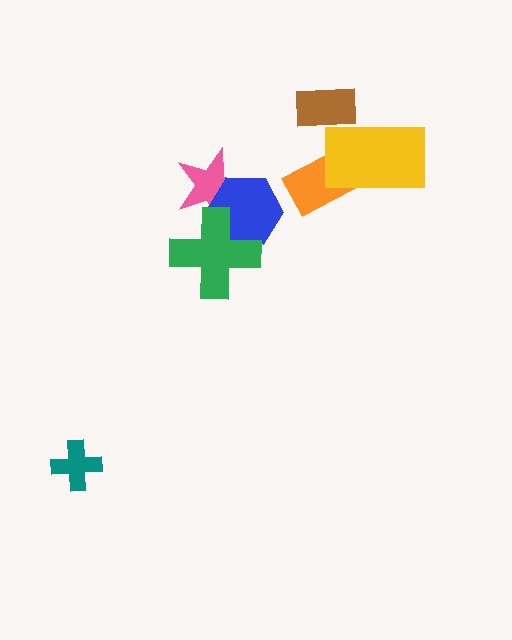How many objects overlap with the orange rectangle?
1 object overlaps with the orange rectangle.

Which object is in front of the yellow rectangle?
The brown rectangle is in front of the yellow rectangle.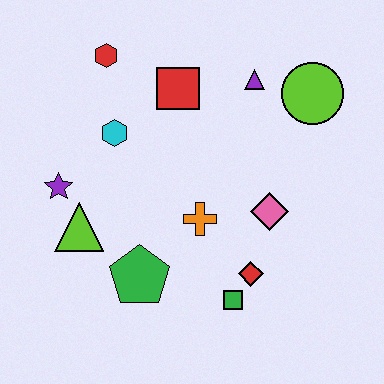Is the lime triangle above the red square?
No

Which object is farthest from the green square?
The red hexagon is farthest from the green square.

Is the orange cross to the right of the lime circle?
No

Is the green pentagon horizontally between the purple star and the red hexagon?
No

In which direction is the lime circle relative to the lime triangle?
The lime circle is to the right of the lime triangle.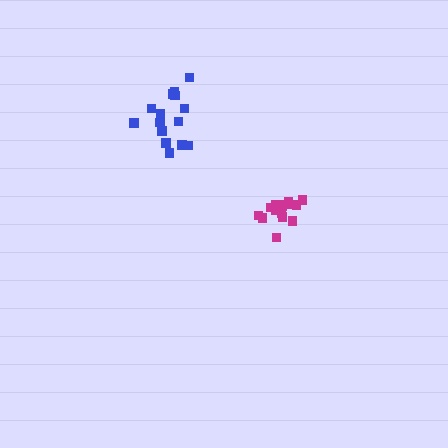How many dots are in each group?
Group 1: 16 dots, Group 2: 15 dots (31 total).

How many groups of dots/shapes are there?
There are 2 groups.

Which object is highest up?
The blue cluster is topmost.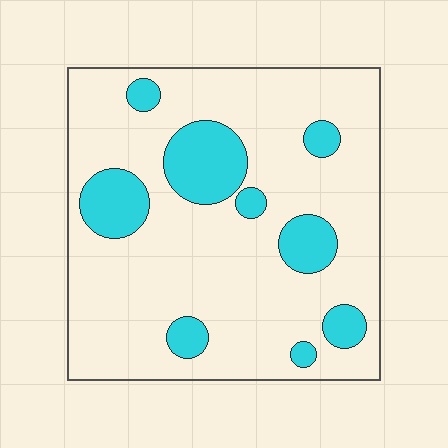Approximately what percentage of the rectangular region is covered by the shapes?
Approximately 20%.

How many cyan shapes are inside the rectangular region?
9.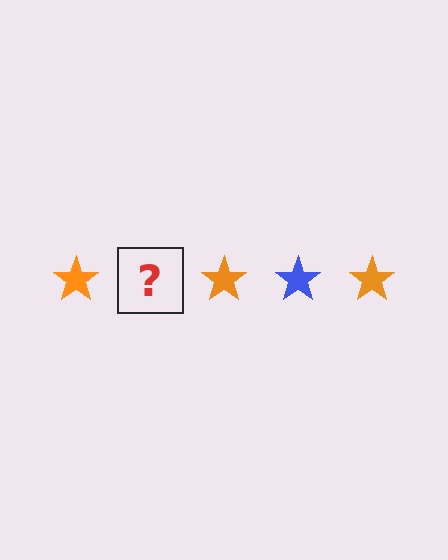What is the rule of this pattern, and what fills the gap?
The rule is that the pattern cycles through orange, blue stars. The gap should be filled with a blue star.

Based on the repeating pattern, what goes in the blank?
The blank should be a blue star.